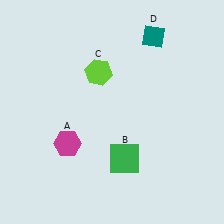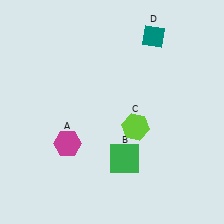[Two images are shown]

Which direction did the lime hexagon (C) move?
The lime hexagon (C) moved down.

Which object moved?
The lime hexagon (C) moved down.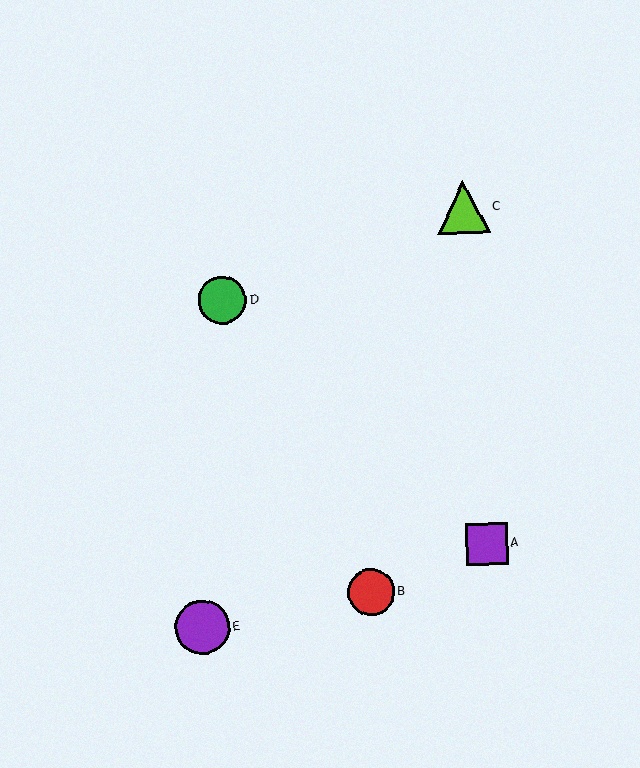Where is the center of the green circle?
The center of the green circle is at (222, 300).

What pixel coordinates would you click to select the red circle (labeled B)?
Click at (371, 592) to select the red circle B.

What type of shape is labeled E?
Shape E is a purple circle.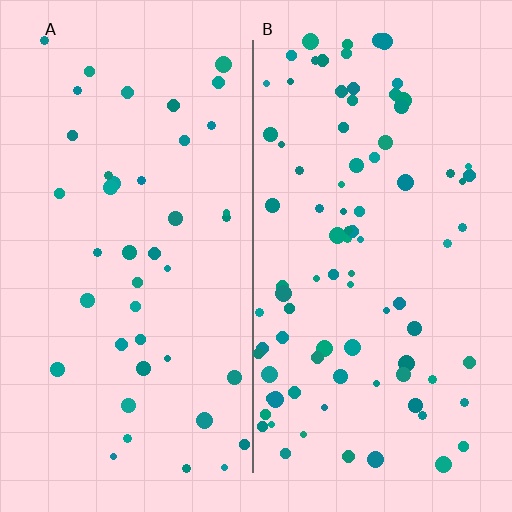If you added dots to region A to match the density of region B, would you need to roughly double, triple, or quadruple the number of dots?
Approximately double.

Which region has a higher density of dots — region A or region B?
B (the right).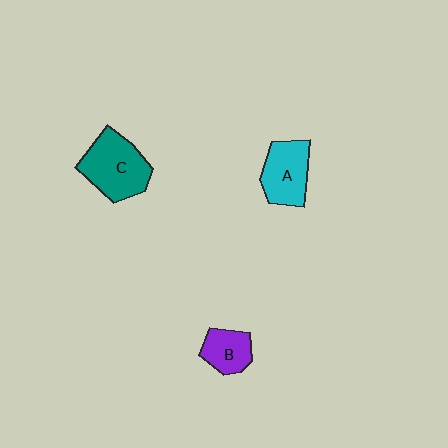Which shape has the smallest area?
Shape B (purple).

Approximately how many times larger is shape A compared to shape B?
Approximately 1.4 times.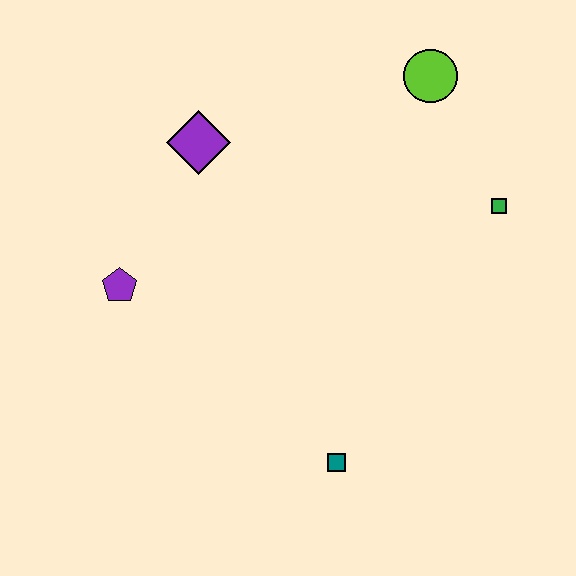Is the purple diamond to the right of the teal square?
No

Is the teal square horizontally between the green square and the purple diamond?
Yes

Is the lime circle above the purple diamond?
Yes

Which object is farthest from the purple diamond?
The teal square is farthest from the purple diamond.